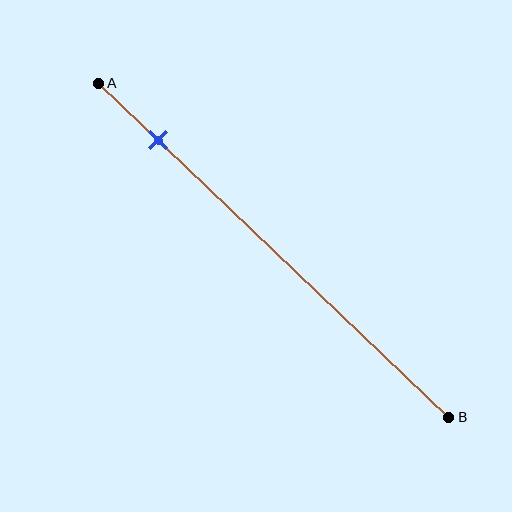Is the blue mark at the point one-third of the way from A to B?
No, the mark is at about 15% from A, not at the 33% one-third point.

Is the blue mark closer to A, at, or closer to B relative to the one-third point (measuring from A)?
The blue mark is closer to point A than the one-third point of segment AB.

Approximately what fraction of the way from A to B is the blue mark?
The blue mark is approximately 15% of the way from A to B.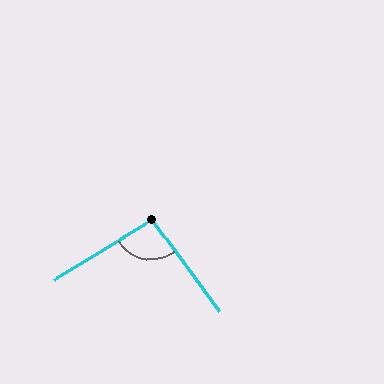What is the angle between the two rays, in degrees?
Approximately 95 degrees.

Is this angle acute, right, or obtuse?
It is obtuse.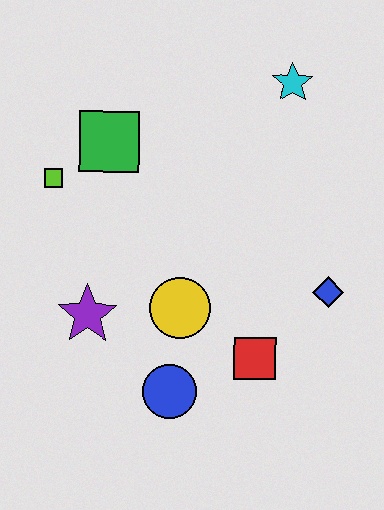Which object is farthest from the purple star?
The cyan star is farthest from the purple star.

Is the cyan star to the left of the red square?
No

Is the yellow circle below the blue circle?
No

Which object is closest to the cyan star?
The green square is closest to the cyan star.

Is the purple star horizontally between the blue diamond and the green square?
No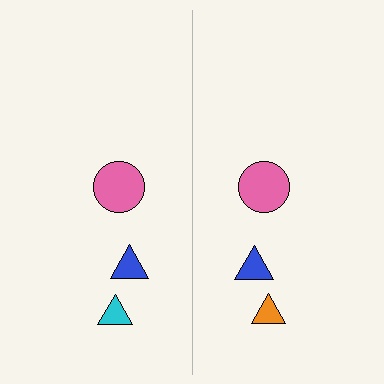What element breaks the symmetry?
The orange triangle on the right side breaks the symmetry — its mirror counterpart is cyan.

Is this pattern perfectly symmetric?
No, the pattern is not perfectly symmetric. The orange triangle on the right side breaks the symmetry — its mirror counterpart is cyan.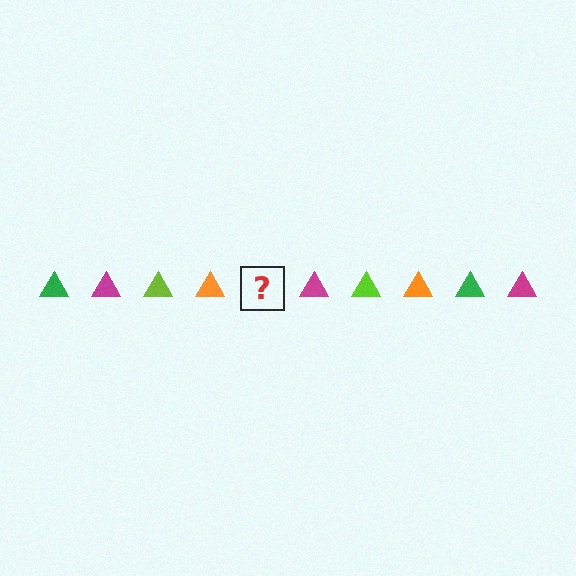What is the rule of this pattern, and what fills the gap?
The rule is that the pattern cycles through green, magenta, lime, orange triangles. The gap should be filled with a green triangle.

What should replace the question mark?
The question mark should be replaced with a green triangle.